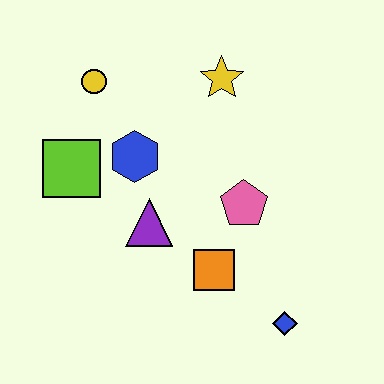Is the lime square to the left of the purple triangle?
Yes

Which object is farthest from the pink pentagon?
The yellow circle is farthest from the pink pentagon.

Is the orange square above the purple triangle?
No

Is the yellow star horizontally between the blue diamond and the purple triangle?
Yes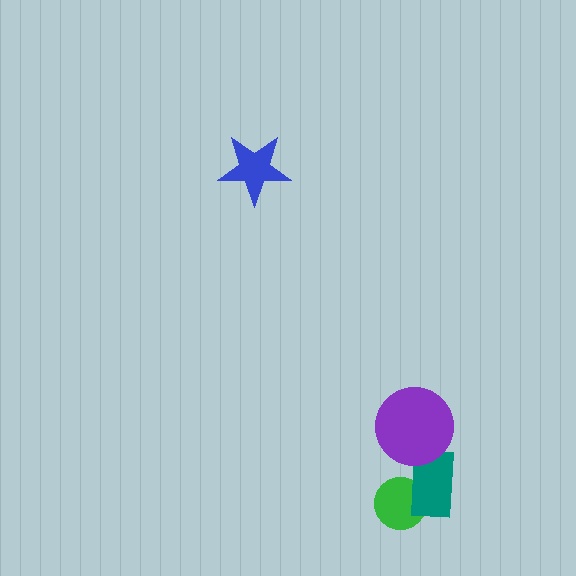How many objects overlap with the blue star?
0 objects overlap with the blue star.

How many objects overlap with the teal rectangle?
2 objects overlap with the teal rectangle.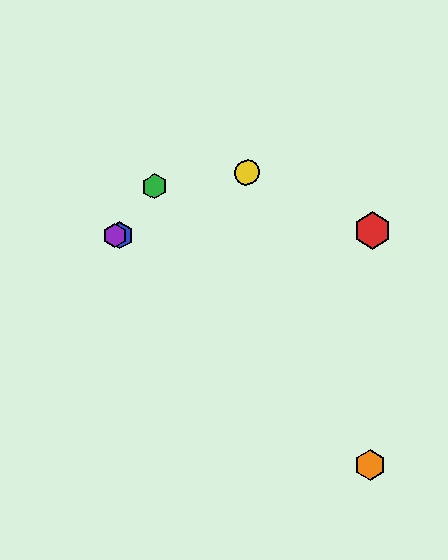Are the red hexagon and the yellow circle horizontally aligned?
No, the red hexagon is at y≈230 and the yellow circle is at y≈173.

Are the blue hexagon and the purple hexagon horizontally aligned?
Yes, both are at y≈236.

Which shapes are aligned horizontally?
The red hexagon, the blue hexagon, the purple hexagon are aligned horizontally.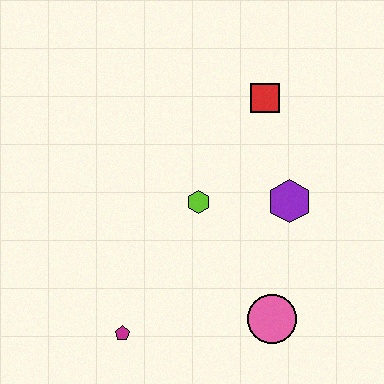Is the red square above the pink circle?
Yes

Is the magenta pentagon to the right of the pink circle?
No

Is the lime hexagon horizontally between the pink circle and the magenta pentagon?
Yes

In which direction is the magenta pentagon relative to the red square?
The magenta pentagon is below the red square.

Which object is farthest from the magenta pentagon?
The red square is farthest from the magenta pentagon.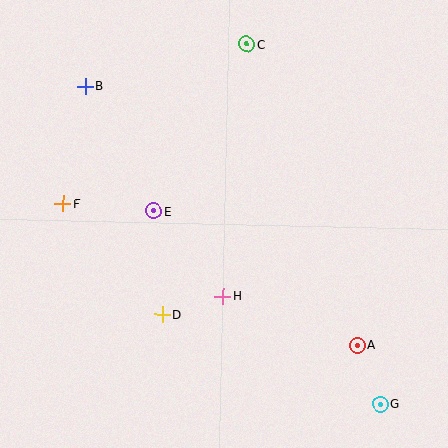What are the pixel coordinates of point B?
Point B is at (85, 86).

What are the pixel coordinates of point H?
Point H is at (223, 296).